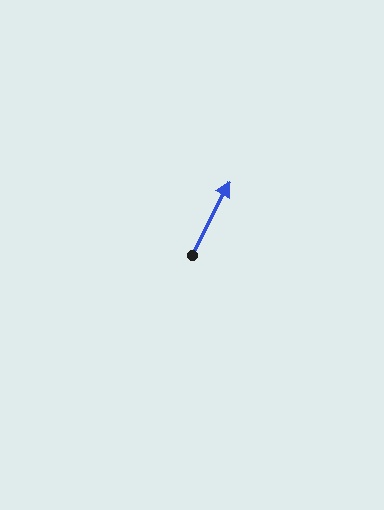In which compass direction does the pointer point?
Northeast.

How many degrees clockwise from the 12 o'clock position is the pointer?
Approximately 27 degrees.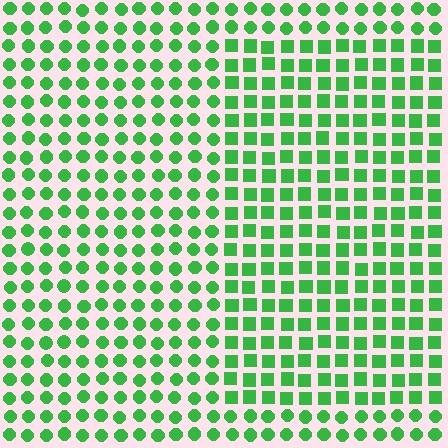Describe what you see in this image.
The image is filled with small green elements arranged in a uniform grid. A rectangle-shaped region contains squares, while the surrounding area contains circles. The boundary is defined purely by the change in element shape.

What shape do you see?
I see a rectangle.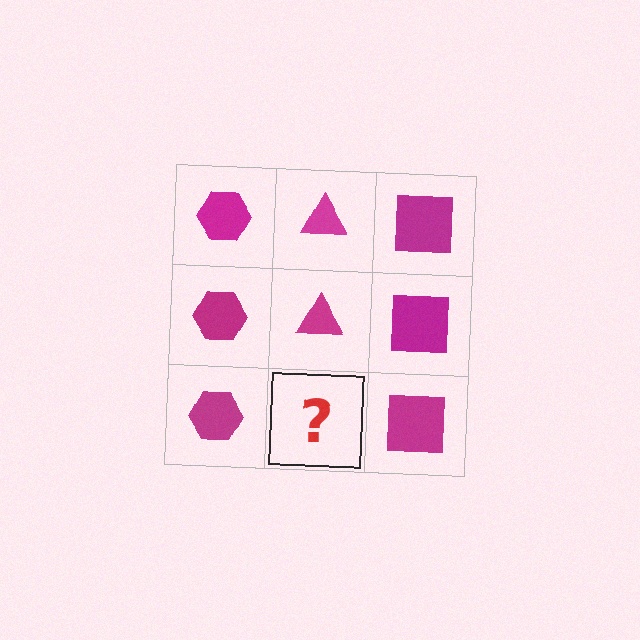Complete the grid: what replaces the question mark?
The question mark should be replaced with a magenta triangle.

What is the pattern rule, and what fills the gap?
The rule is that each column has a consistent shape. The gap should be filled with a magenta triangle.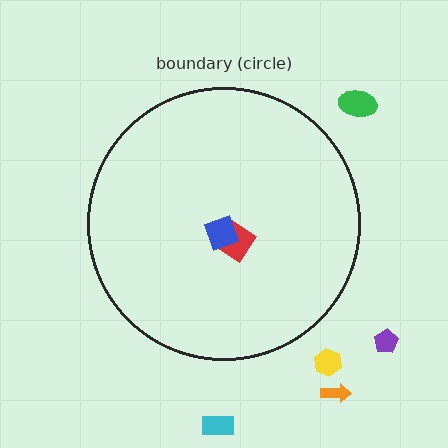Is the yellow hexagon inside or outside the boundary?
Outside.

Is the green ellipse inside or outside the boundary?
Outside.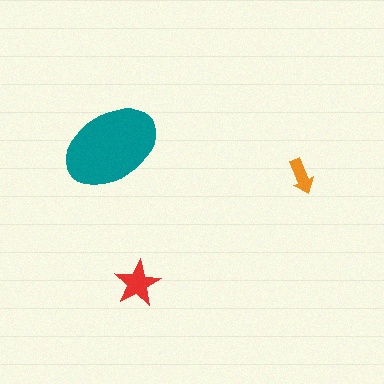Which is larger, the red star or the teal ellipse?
The teal ellipse.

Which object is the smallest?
The orange arrow.